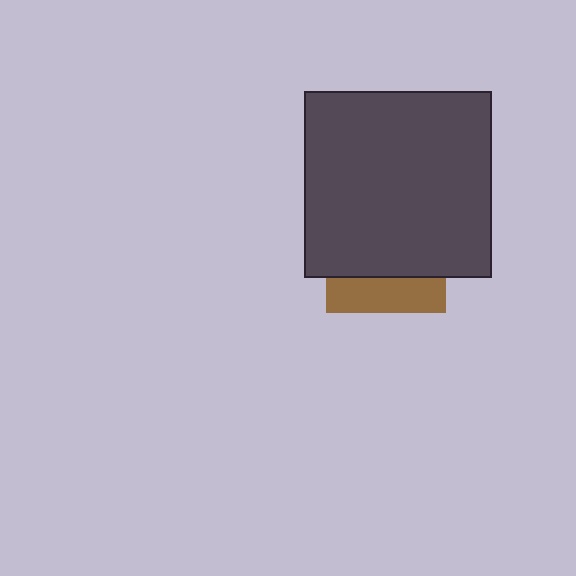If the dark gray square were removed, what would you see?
You would see the complete brown square.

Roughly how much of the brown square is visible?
A small part of it is visible (roughly 30%).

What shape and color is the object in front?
The object in front is a dark gray square.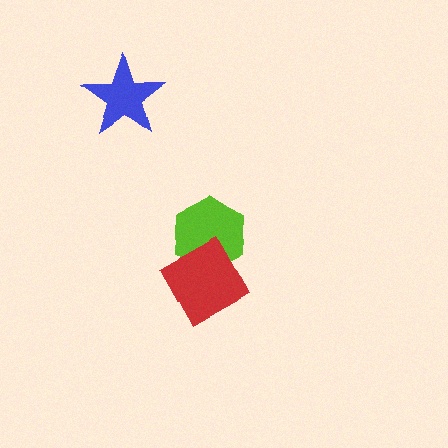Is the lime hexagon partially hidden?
Yes, it is partially covered by another shape.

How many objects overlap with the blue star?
0 objects overlap with the blue star.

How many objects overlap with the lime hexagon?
1 object overlaps with the lime hexagon.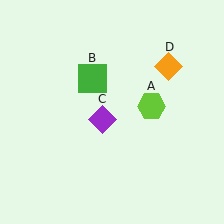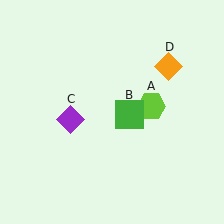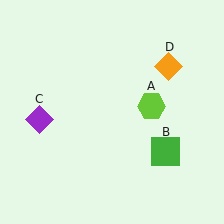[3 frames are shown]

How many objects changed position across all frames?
2 objects changed position: green square (object B), purple diamond (object C).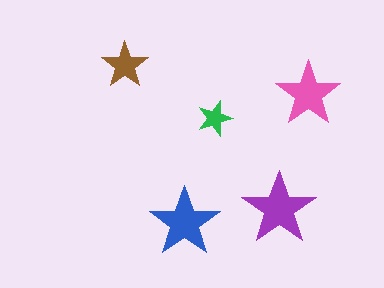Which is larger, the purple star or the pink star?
The purple one.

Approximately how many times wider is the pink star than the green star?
About 2 times wider.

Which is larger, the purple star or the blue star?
The purple one.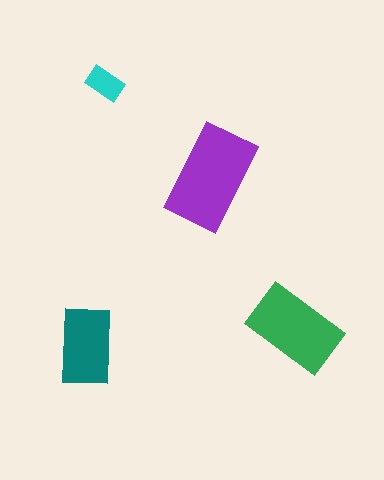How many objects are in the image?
There are 4 objects in the image.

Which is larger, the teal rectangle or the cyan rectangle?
The teal one.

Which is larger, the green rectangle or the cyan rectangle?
The green one.